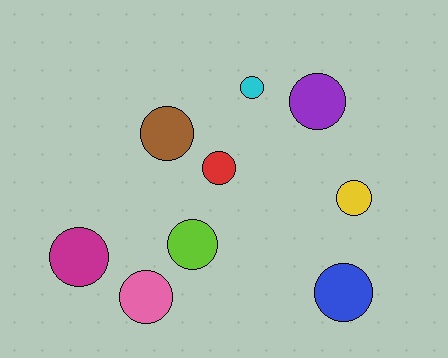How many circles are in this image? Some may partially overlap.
There are 9 circles.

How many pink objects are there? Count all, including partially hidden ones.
There is 1 pink object.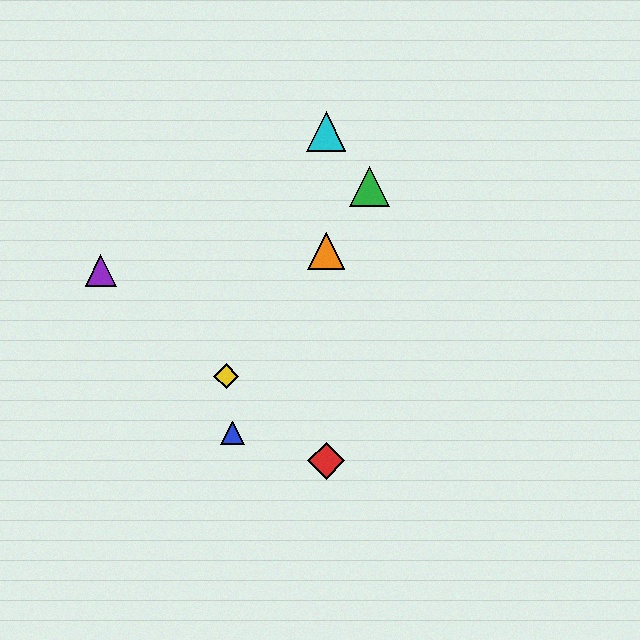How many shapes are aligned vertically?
3 shapes (the red diamond, the orange triangle, the cyan triangle) are aligned vertically.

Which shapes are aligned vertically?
The red diamond, the orange triangle, the cyan triangle are aligned vertically.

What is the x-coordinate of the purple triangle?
The purple triangle is at x≈101.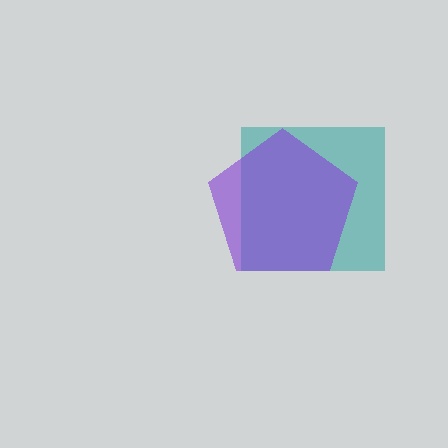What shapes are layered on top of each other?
The layered shapes are: a teal square, a purple pentagon.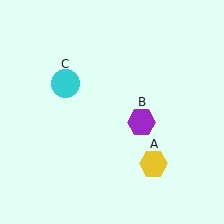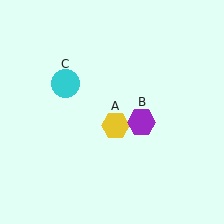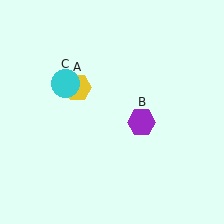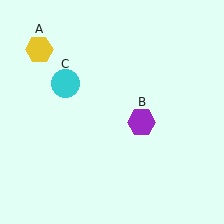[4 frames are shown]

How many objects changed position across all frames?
1 object changed position: yellow hexagon (object A).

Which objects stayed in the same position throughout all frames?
Purple hexagon (object B) and cyan circle (object C) remained stationary.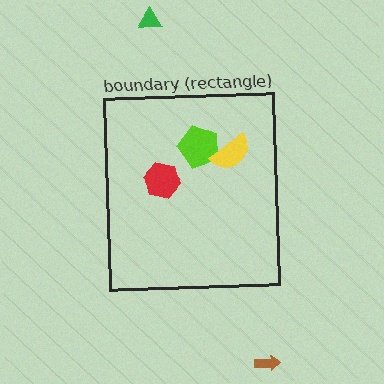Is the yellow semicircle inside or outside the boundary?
Inside.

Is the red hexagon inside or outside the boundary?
Inside.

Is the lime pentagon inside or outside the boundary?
Inside.